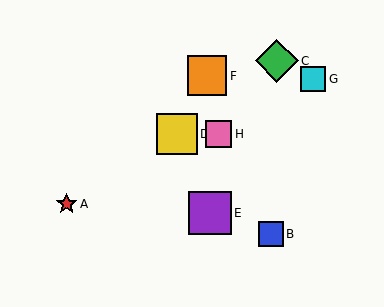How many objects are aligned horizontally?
2 objects (D, H) are aligned horizontally.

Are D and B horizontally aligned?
No, D is at y≈134 and B is at y≈234.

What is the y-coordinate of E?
Object E is at y≈213.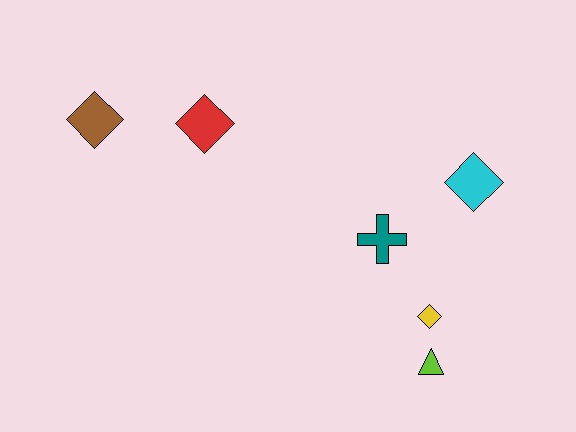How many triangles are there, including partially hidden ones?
There is 1 triangle.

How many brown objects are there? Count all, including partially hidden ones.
There is 1 brown object.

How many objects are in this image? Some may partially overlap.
There are 6 objects.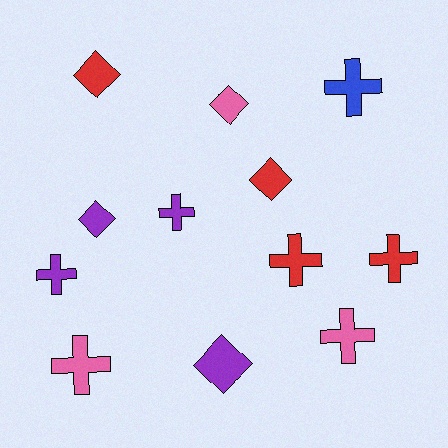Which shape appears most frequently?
Cross, with 7 objects.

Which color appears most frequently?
Purple, with 4 objects.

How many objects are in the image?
There are 12 objects.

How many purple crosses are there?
There are 2 purple crosses.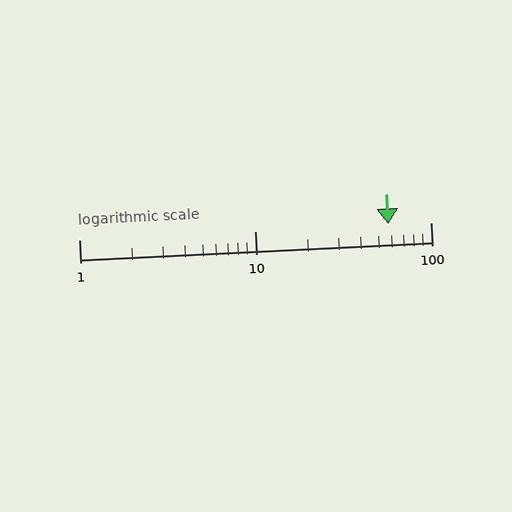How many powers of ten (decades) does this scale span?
The scale spans 2 decades, from 1 to 100.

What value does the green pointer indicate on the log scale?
The pointer indicates approximately 57.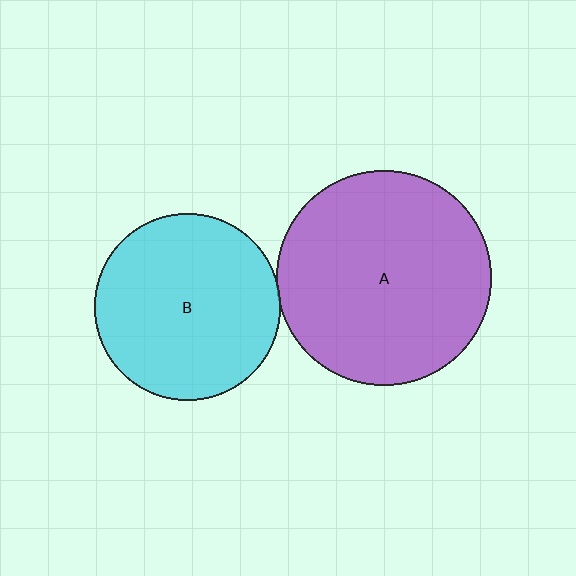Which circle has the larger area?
Circle A (purple).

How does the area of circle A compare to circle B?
Approximately 1.3 times.